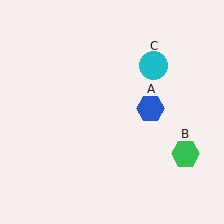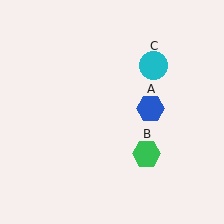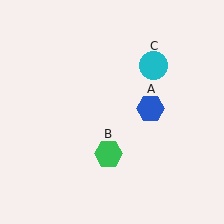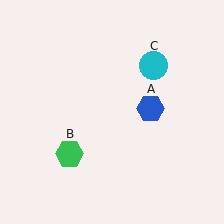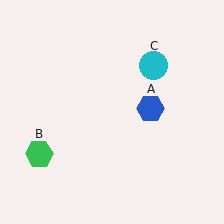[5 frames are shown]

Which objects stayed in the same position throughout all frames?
Blue hexagon (object A) and cyan circle (object C) remained stationary.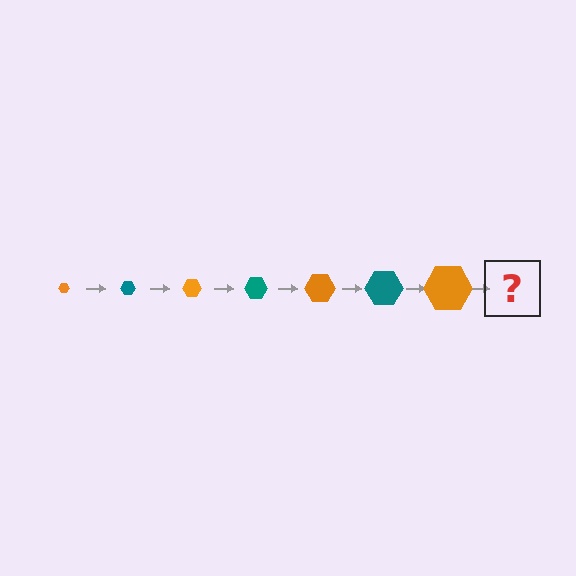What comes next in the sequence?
The next element should be a teal hexagon, larger than the previous one.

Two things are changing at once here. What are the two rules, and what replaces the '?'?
The two rules are that the hexagon grows larger each step and the color cycles through orange and teal. The '?' should be a teal hexagon, larger than the previous one.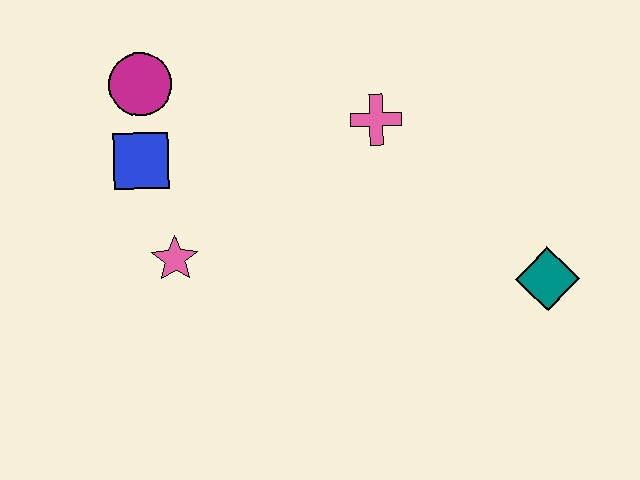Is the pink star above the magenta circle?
No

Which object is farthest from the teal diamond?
The magenta circle is farthest from the teal diamond.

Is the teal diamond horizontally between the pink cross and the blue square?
No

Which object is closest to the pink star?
The blue square is closest to the pink star.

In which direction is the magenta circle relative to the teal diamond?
The magenta circle is to the left of the teal diamond.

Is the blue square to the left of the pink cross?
Yes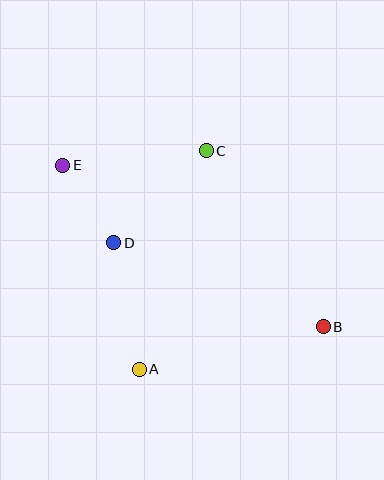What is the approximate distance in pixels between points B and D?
The distance between B and D is approximately 225 pixels.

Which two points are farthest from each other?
Points B and E are farthest from each other.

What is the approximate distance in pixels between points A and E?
The distance between A and E is approximately 218 pixels.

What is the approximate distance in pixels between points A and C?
The distance between A and C is approximately 229 pixels.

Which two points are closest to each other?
Points D and E are closest to each other.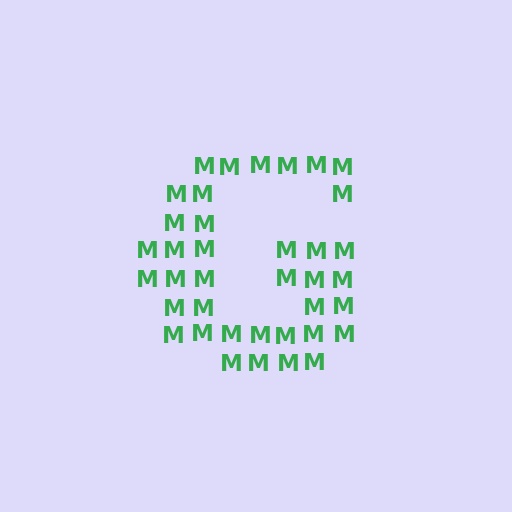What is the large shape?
The large shape is the letter G.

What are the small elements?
The small elements are letter M's.